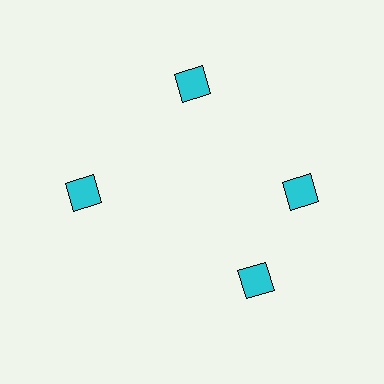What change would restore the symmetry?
The symmetry would be restored by rotating it back into even spacing with its neighbors so that all 4 diamonds sit at equal angles and equal distance from the center.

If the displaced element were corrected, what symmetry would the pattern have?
It would have 4-fold rotational symmetry — the pattern would map onto itself every 90 degrees.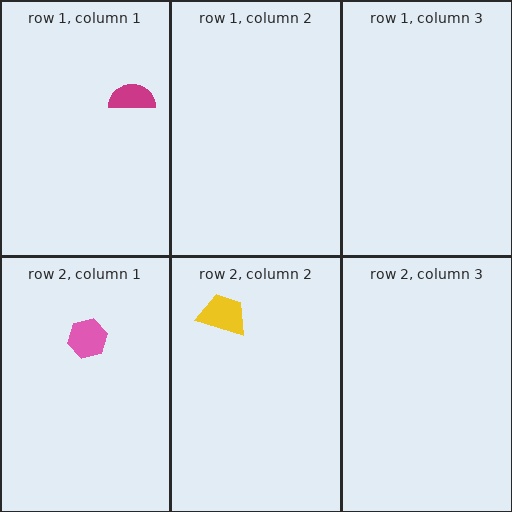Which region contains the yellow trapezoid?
The row 2, column 2 region.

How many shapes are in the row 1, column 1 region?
1.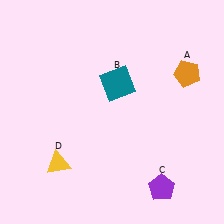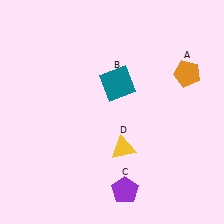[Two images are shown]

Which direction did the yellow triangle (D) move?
The yellow triangle (D) moved right.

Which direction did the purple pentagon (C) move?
The purple pentagon (C) moved left.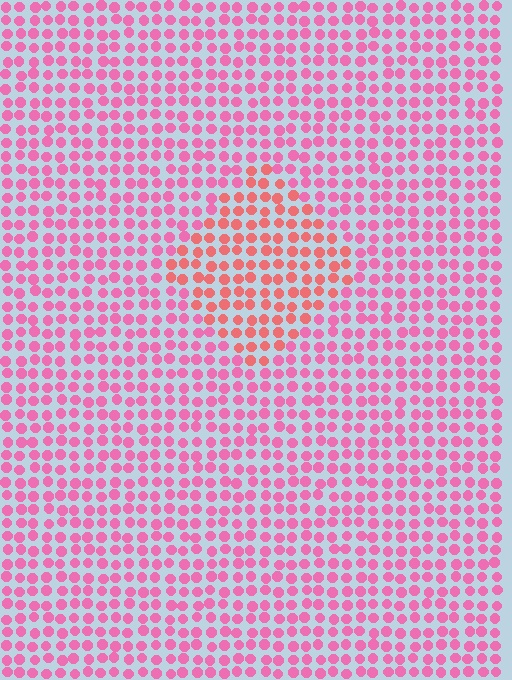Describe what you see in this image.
The image is filled with small pink elements in a uniform arrangement. A diamond-shaped region is visible where the elements are tinted to a slightly different hue, forming a subtle color boundary.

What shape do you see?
I see a diamond.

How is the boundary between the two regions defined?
The boundary is defined purely by a slight shift in hue (about 30 degrees). Spacing, size, and orientation are identical on both sides.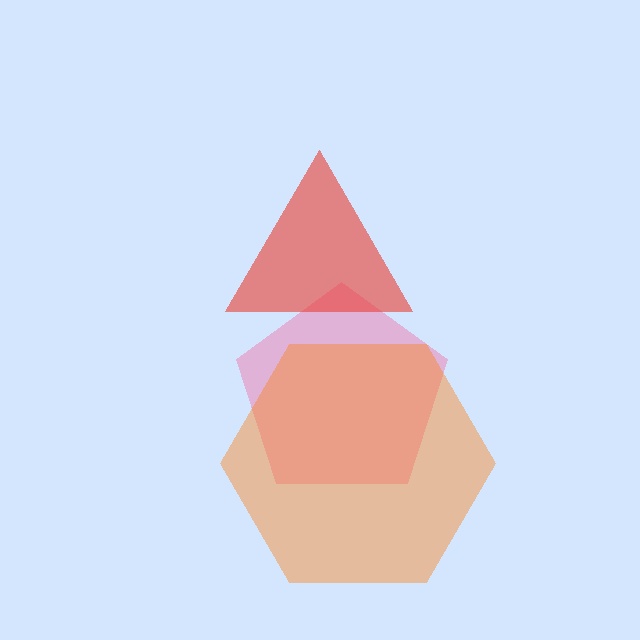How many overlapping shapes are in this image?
There are 3 overlapping shapes in the image.